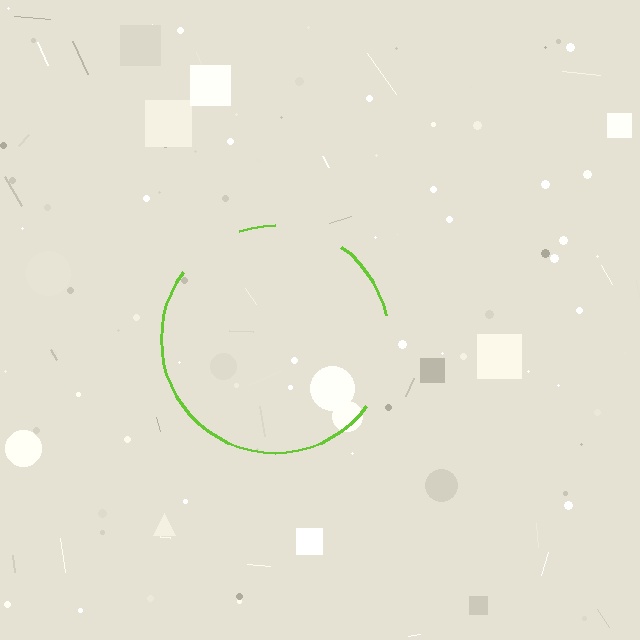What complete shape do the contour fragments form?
The contour fragments form a circle.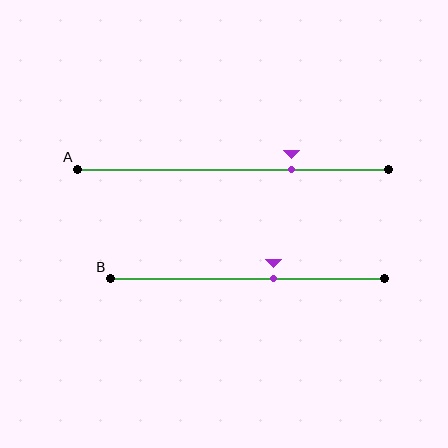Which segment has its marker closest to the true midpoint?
Segment B has its marker closest to the true midpoint.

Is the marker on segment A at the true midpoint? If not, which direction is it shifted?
No, the marker on segment A is shifted to the right by about 19% of the segment length.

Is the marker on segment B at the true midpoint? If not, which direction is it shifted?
No, the marker on segment B is shifted to the right by about 9% of the segment length.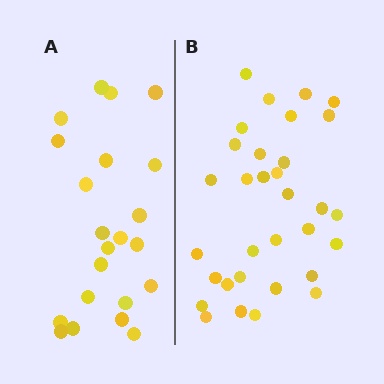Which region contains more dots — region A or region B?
Region B (the right region) has more dots.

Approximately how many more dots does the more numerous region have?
Region B has roughly 10 or so more dots than region A.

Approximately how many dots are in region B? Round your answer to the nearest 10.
About 30 dots. (The exact count is 32, which rounds to 30.)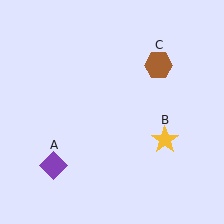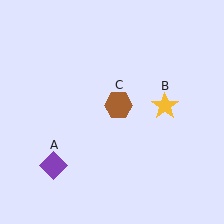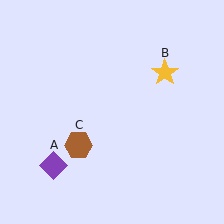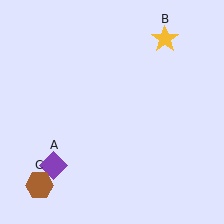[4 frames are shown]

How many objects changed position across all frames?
2 objects changed position: yellow star (object B), brown hexagon (object C).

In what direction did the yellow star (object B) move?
The yellow star (object B) moved up.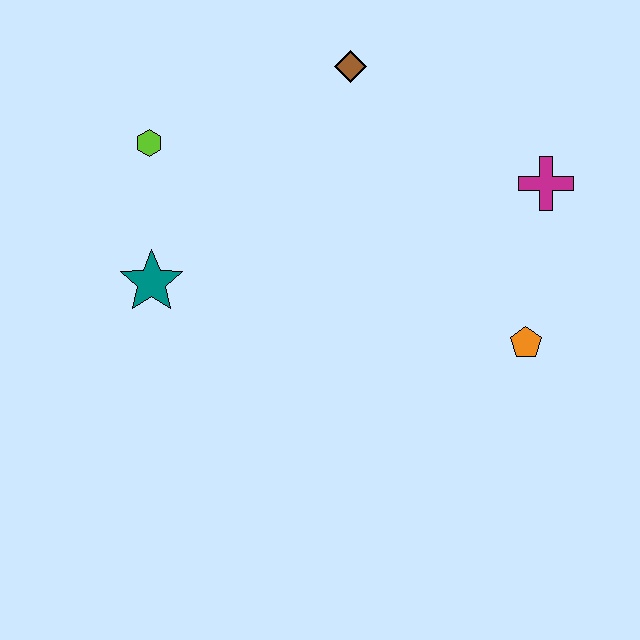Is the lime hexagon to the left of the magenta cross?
Yes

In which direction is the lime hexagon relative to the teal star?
The lime hexagon is above the teal star.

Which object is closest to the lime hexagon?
The teal star is closest to the lime hexagon.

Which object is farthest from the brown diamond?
The orange pentagon is farthest from the brown diamond.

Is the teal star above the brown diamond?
No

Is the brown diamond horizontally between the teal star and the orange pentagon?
Yes